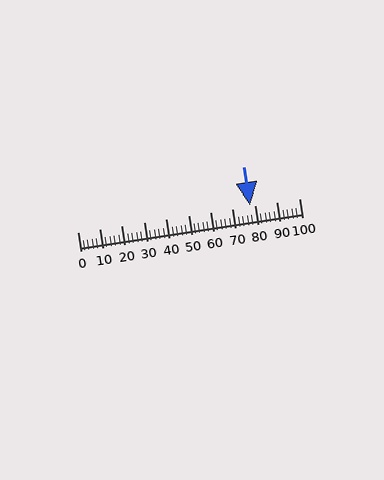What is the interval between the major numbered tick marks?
The major tick marks are spaced 10 units apart.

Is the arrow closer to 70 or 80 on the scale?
The arrow is closer to 80.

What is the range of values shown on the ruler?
The ruler shows values from 0 to 100.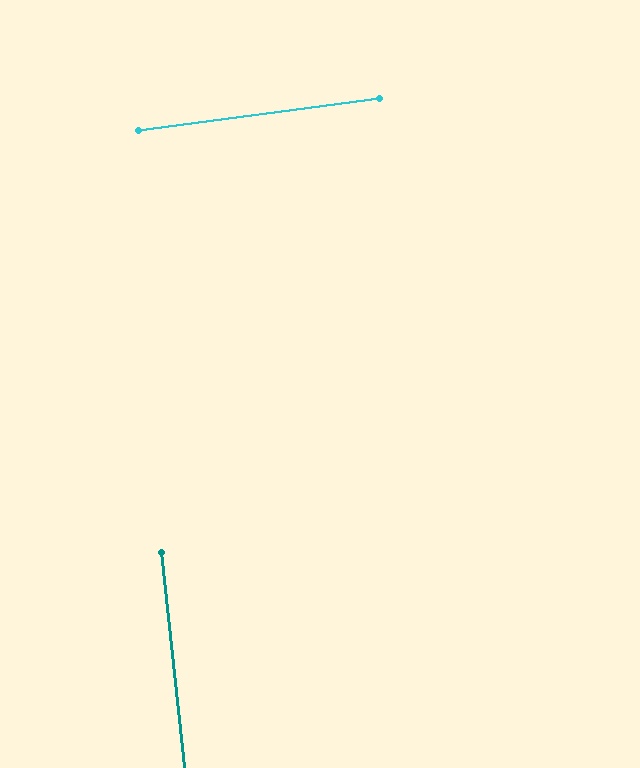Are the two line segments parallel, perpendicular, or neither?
Perpendicular — they meet at approximately 89°.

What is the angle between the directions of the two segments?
Approximately 89 degrees.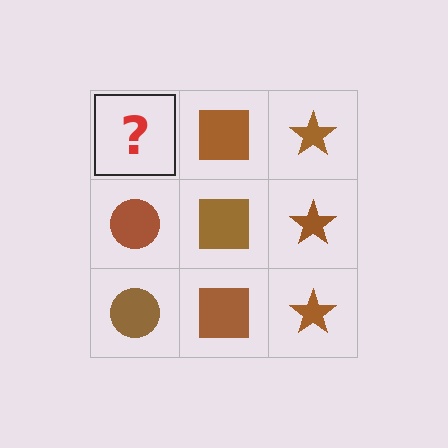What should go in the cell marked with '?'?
The missing cell should contain a brown circle.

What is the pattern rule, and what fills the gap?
The rule is that each column has a consistent shape. The gap should be filled with a brown circle.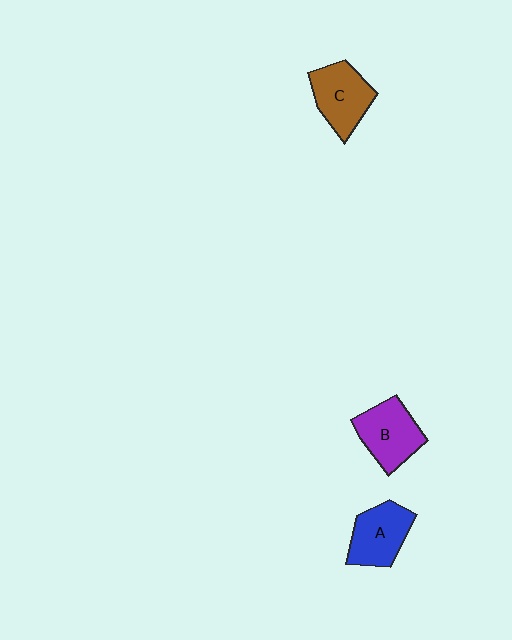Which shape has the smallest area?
Shape A (blue).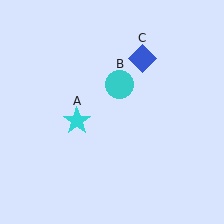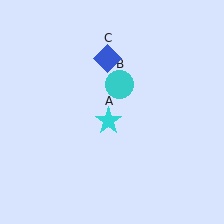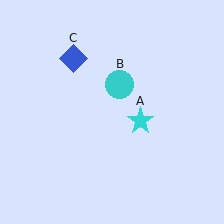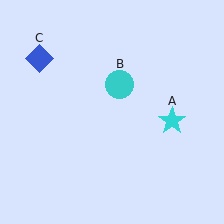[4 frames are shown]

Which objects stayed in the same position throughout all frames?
Cyan circle (object B) remained stationary.